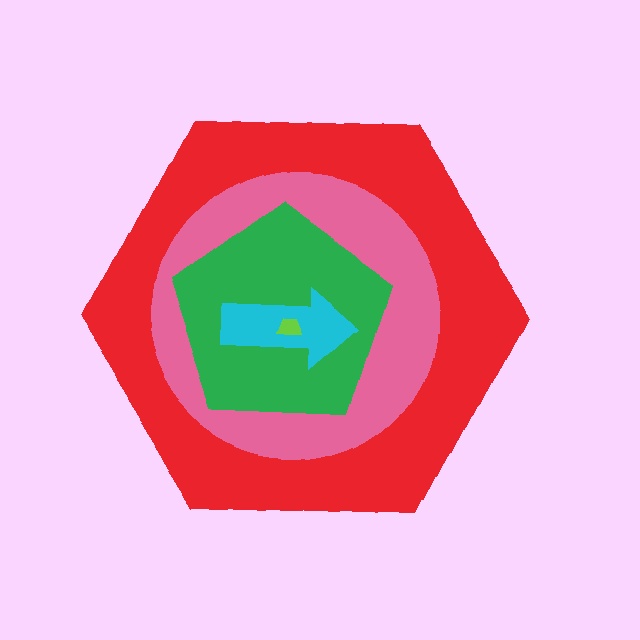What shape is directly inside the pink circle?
The green pentagon.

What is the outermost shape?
The red hexagon.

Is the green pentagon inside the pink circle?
Yes.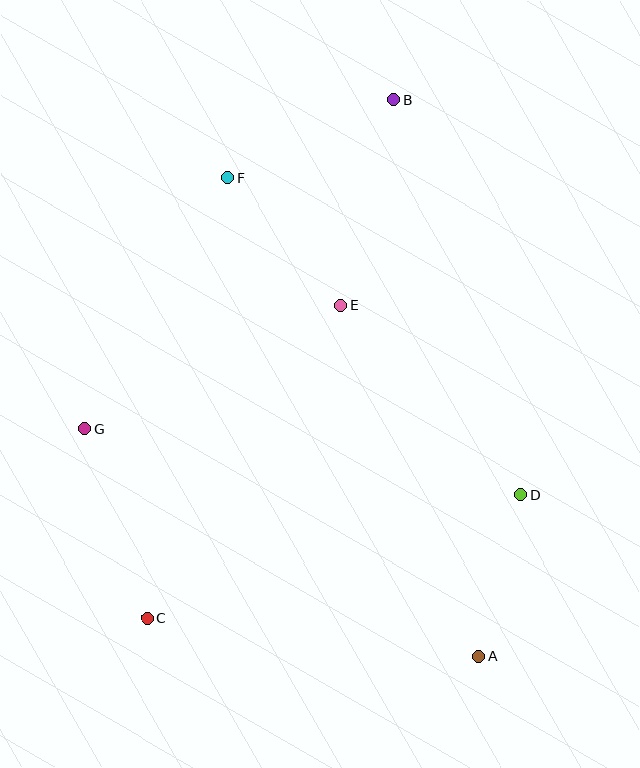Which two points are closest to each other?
Points A and D are closest to each other.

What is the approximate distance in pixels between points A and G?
The distance between A and G is approximately 456 pixels.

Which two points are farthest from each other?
Points B and C are farthest from each other.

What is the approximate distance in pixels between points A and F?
The distance between A and F is approximately 542 pixels.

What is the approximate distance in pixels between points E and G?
The distance between E and G is approximately 285 pixels.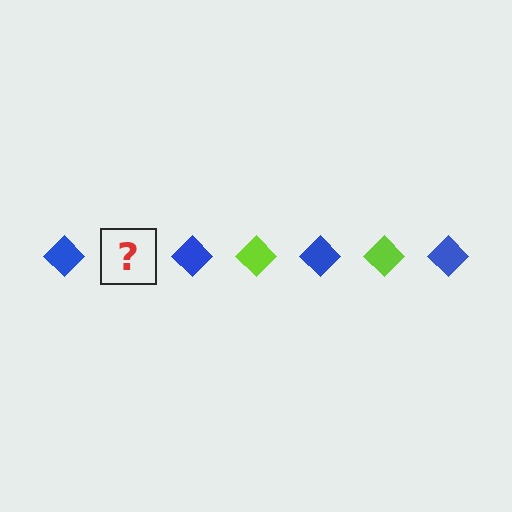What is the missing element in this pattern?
The missing element is a lime diamond.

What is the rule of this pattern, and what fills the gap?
The rule is that the pattern cycles through blue, lime diamonds. The gap should be filled with a lime diamond.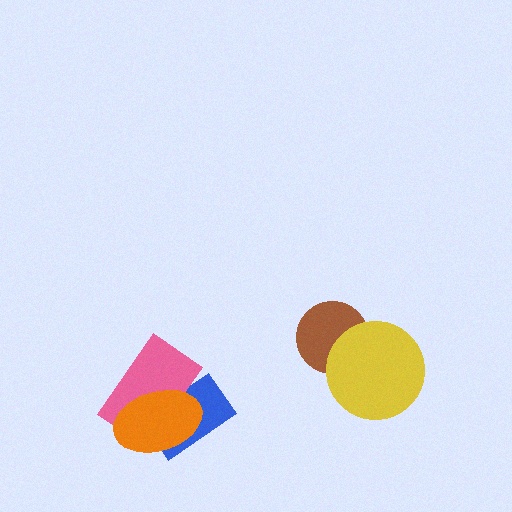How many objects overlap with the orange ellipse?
2 objects overlap with the orange ellipse.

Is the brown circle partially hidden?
Yes, it is partially covered by another shape.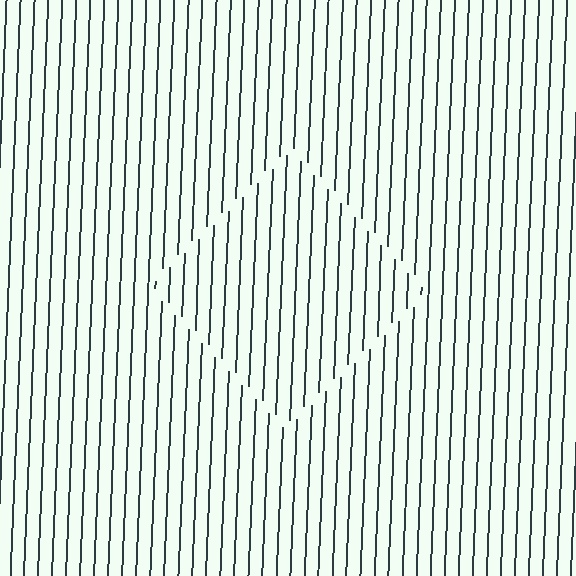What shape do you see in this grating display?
An illusory square. The interior of the shape contains the same grating, shifted by half a period — the contour is defined by the phase discontinuity where line-ends from the inner and outer gratings abut.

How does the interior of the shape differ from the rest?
The interior of the shape contains the same grating, shifted by half a period — the contour is defined by the phase discontinuity where line-ends from the inner and outer gratings abut.